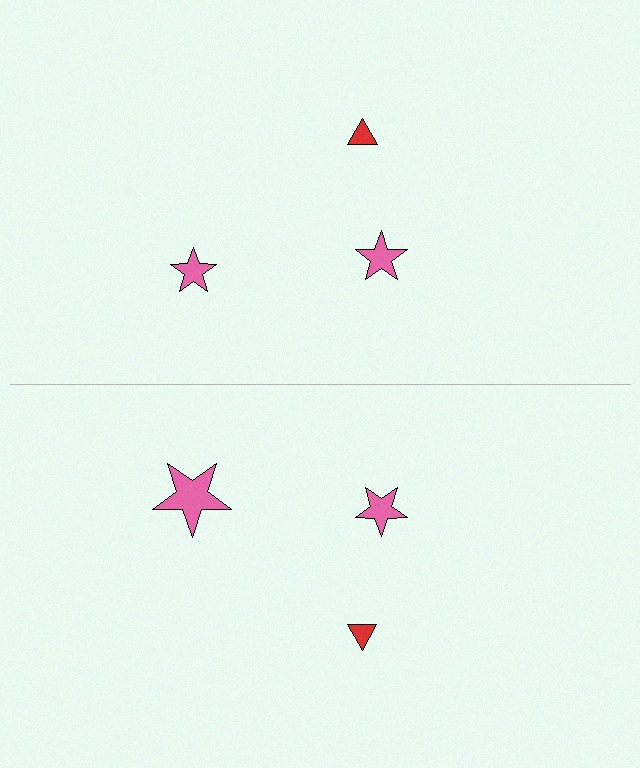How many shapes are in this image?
There are 6 shapes in this image.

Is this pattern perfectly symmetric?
No, the pattern is not perfectly symmetric. The pink star on the bottom side has a different size than its mirror counterpart.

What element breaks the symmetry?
The pink star on the bottom side has a different size than its mirror counterpart.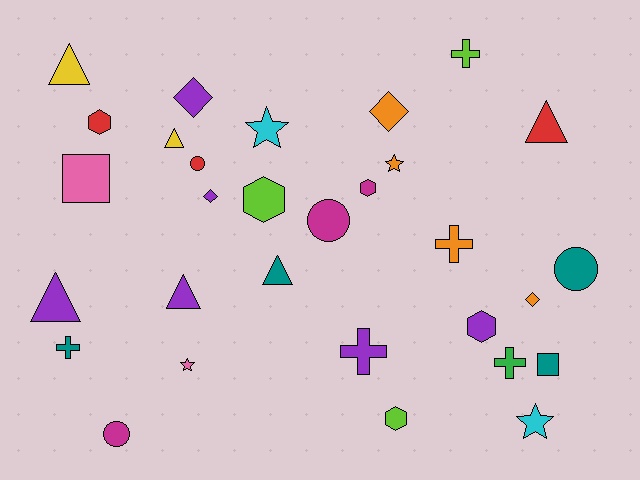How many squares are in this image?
There are 2 squares.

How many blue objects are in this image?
There are no blue objects.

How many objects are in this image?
There are 30 objects.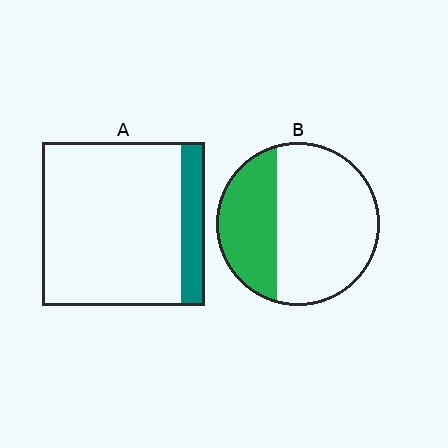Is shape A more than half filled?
No.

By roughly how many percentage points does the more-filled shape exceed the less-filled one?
By roughly 20 percentage points (B over A).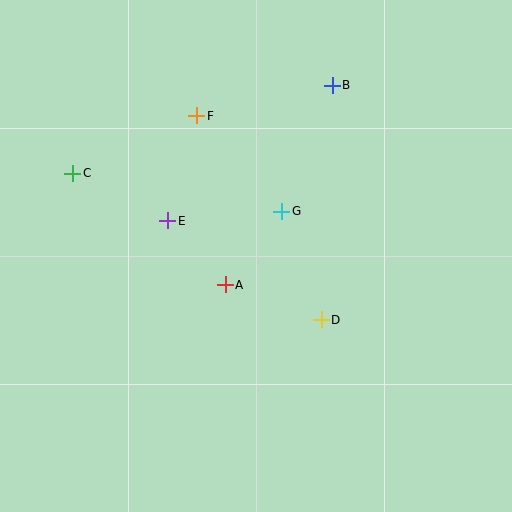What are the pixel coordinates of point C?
Point C is at (73, 173).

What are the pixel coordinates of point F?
Point F is at (197, 116).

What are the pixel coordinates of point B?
Point B is at (332, 85).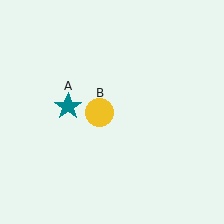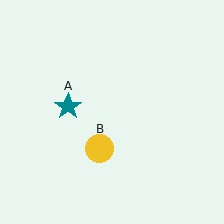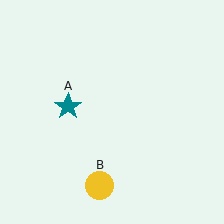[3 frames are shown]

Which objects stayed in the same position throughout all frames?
Teal star (object A) remained stationary.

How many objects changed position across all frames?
1 object changed position: yellow circle (object B).